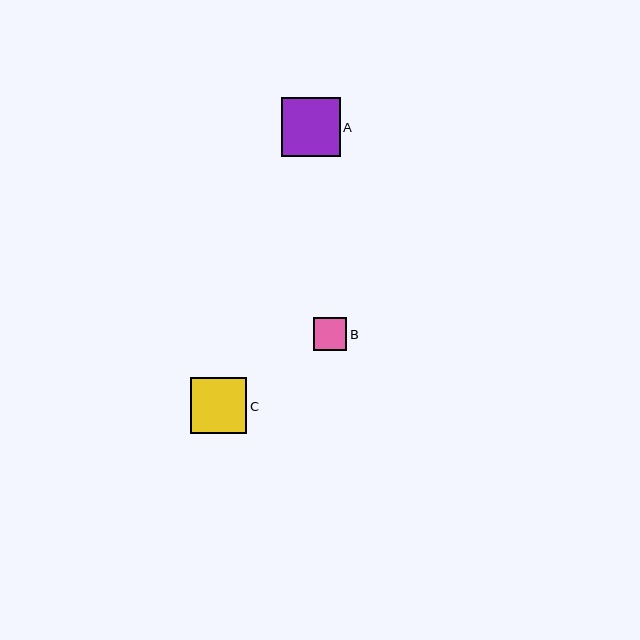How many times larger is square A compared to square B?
Square A is approximately 1.8 times the size of square B.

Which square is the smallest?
Square B is the smallest with a size of approximately 33 pixels.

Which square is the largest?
Square A is the largest with a size of approximately 59 pixels.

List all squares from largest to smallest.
From largest to smallest: A, C, B.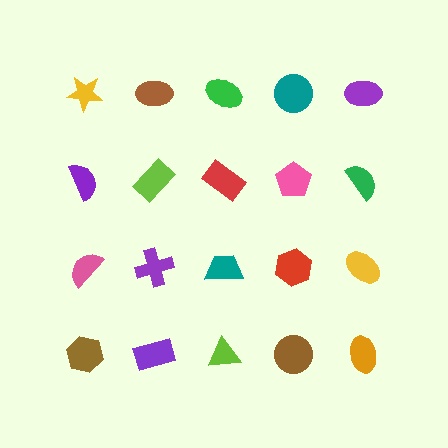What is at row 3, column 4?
A red hexagon.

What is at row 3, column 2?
A purple cross.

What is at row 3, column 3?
A teal trapezoid.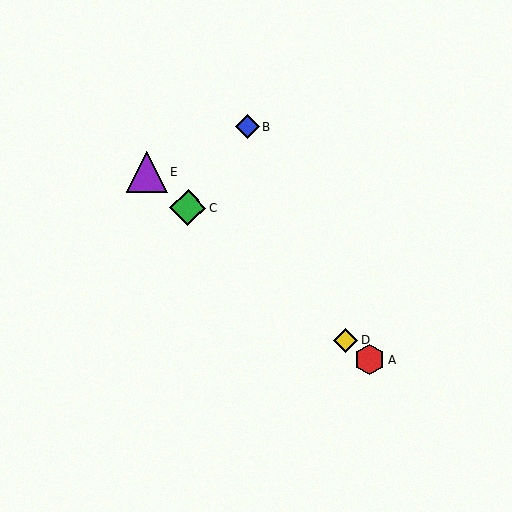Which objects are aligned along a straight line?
Objects A, C, D, E are aligned along a straight line.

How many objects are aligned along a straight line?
4 objects (A, C, D, E) are aligned along a straight line.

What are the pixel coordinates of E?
Object E is at (147, 172).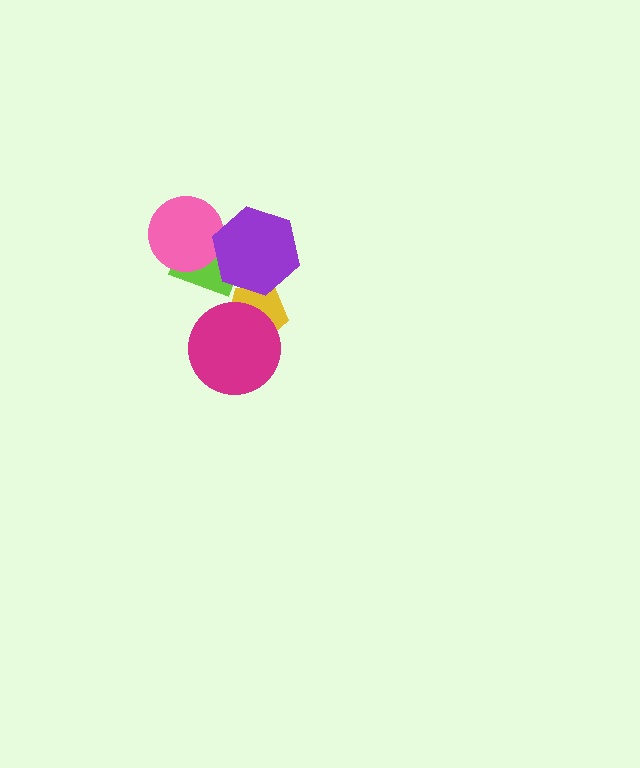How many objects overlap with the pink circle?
2 objects overlap with the pink circle.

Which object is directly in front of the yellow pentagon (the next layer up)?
The purple hexagon is directly in front of the yellow pentagon.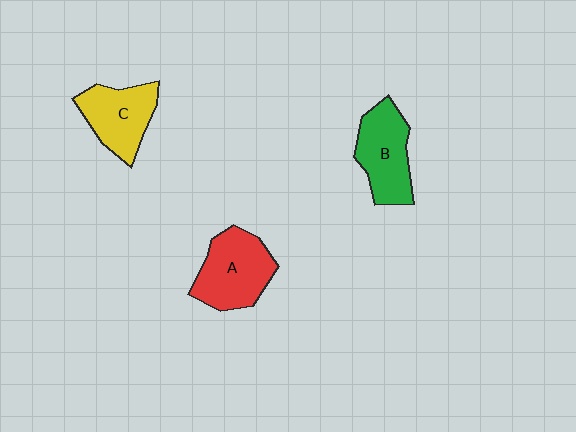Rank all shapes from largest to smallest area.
From largest to smallest: A (red), B (green), C (yellow).